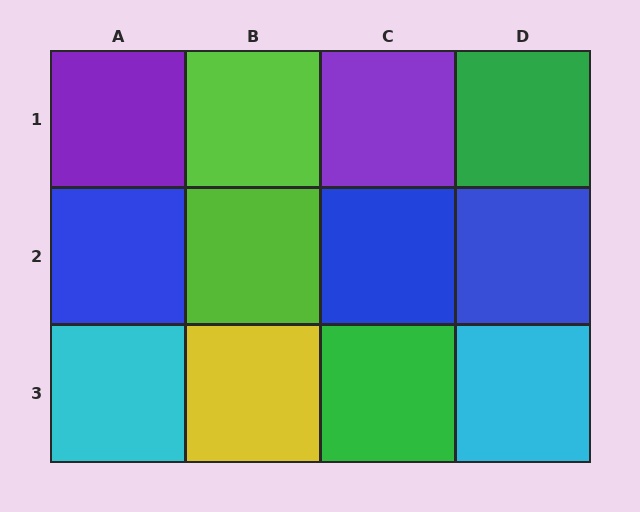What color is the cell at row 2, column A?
Blue.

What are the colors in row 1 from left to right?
Purple, lime, purple, green.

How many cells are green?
2 cells are green.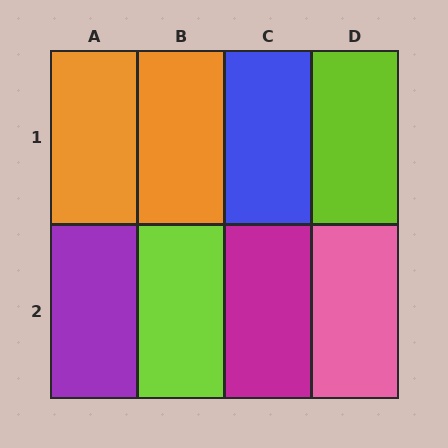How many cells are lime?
2 cells are lime.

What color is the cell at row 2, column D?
Pink.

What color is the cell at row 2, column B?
Lime.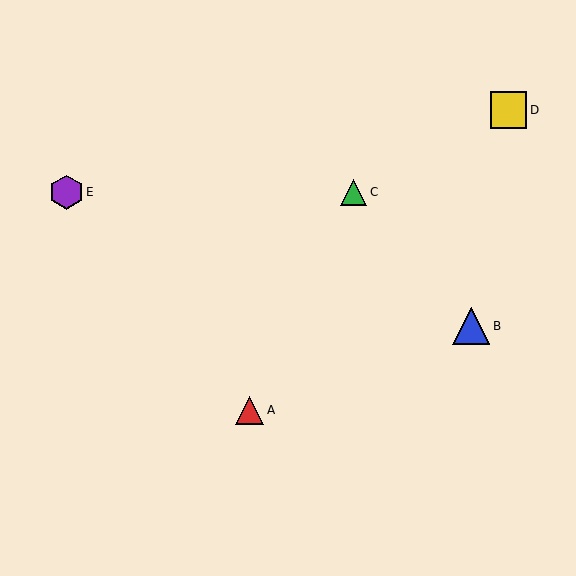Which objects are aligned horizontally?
Objects C, E are aligned horizontally.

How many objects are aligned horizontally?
2 objects (C, E) are aligned horizontally.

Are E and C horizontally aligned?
Yes, both are at y≈192.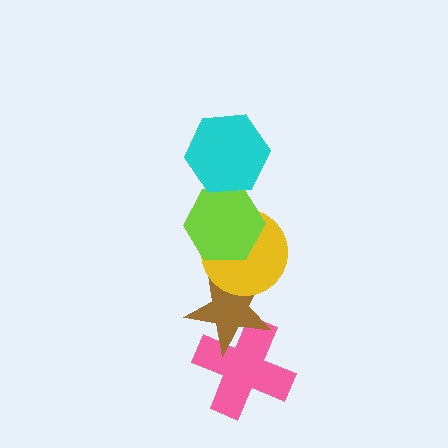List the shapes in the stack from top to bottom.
From top to bottom: the cyan hexagon, the lime hexagon, the yellow circle, the brown star, the pink cross.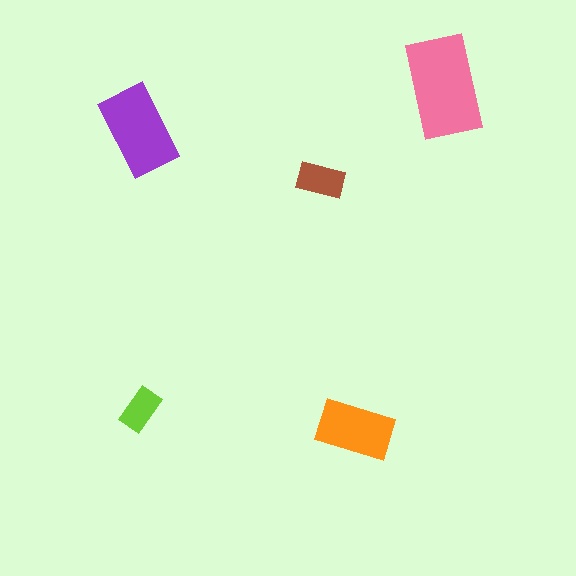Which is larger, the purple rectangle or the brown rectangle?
The purple one.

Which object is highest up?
The pink rectangle is topmost.